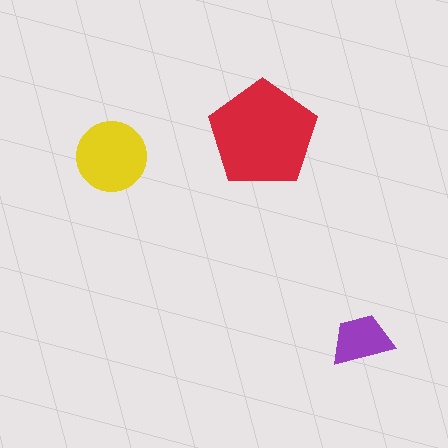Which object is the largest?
The red pentagon.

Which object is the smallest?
The purple trapezoid.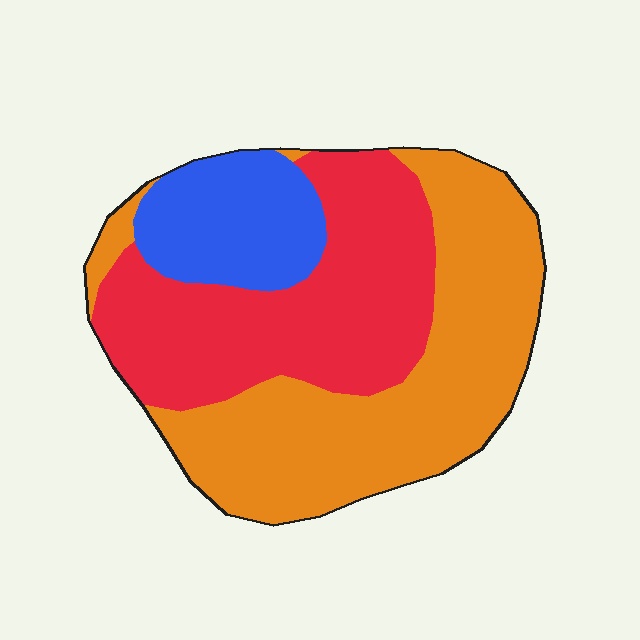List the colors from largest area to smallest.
From largest to smallest: orange, red, blue.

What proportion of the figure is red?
Red covers roughly 40% of the figure.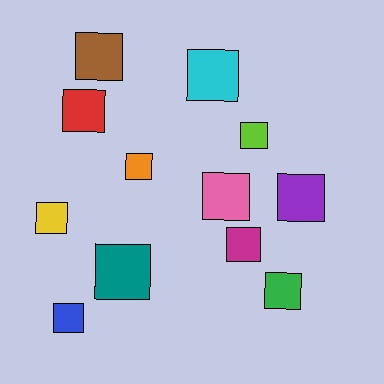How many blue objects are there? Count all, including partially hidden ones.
There is 1 blue object.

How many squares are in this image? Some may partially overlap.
There are 12 squares.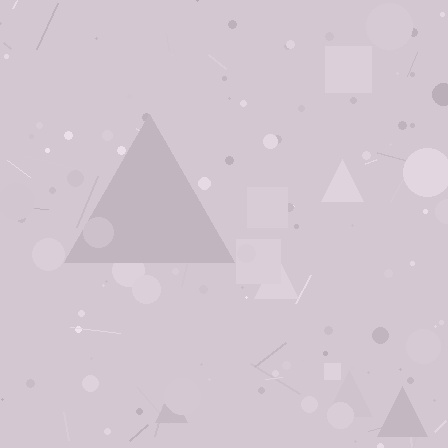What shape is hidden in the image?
A triangle is hidden in the image.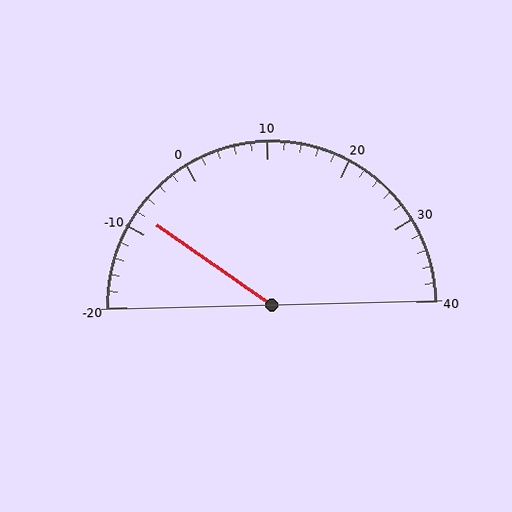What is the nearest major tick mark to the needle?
The nearest major tick mark is -10.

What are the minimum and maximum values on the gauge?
The gauge ranges from -20 to 40.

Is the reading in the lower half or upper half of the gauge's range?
The reading is in the lower half of the range (-20 to 40).